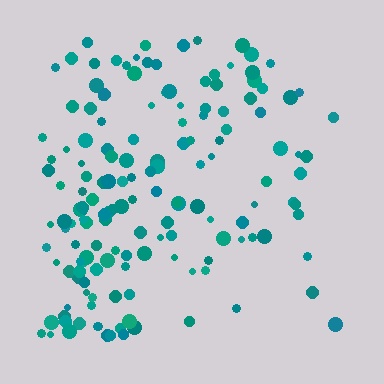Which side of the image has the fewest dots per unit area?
The right.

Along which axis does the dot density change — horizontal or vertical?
Horizontal.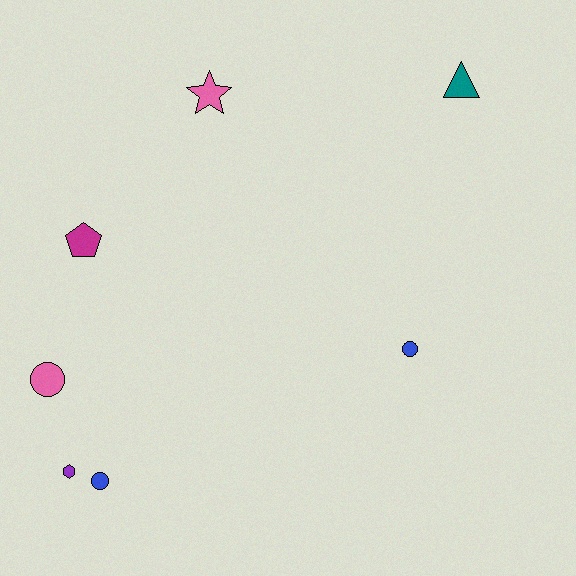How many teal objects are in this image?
There is 1 teal object.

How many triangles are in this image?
There is 1 triangle.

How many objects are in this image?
There are 7 objects.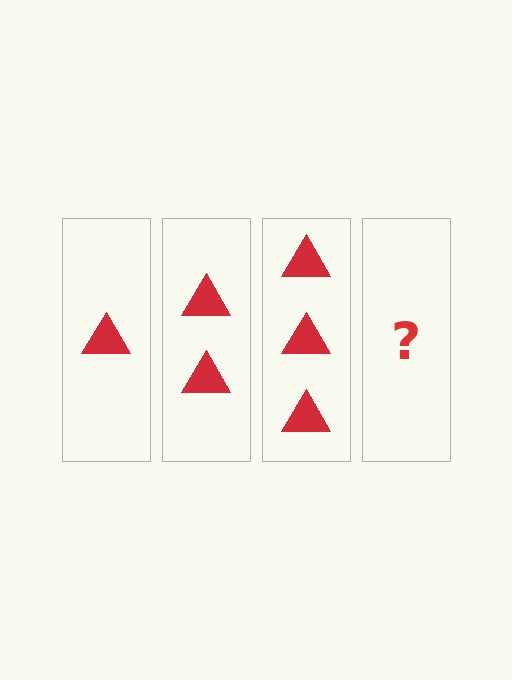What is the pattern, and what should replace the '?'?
The pattern is that each step adds one more triangle. The '?' should be 4 triangles.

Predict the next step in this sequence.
The next step is 4 triangles.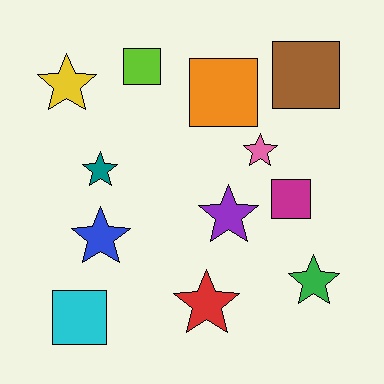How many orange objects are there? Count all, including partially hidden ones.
There is 1 orange object.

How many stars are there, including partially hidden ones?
There are 7 stars.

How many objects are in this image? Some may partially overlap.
There are 12 objects.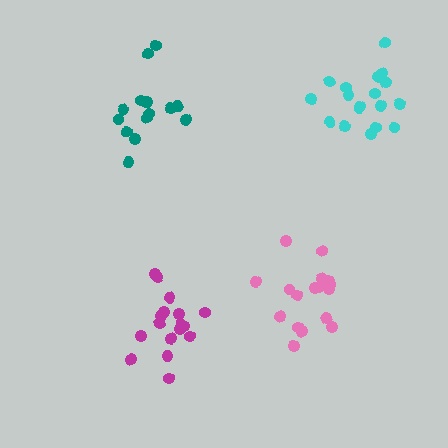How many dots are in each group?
Group 1: 18 dots, Group 2: 18 dots, Group 3: 17 dots, Group 4: 14 dots (67 total).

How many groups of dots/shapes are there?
There are 4 groups.